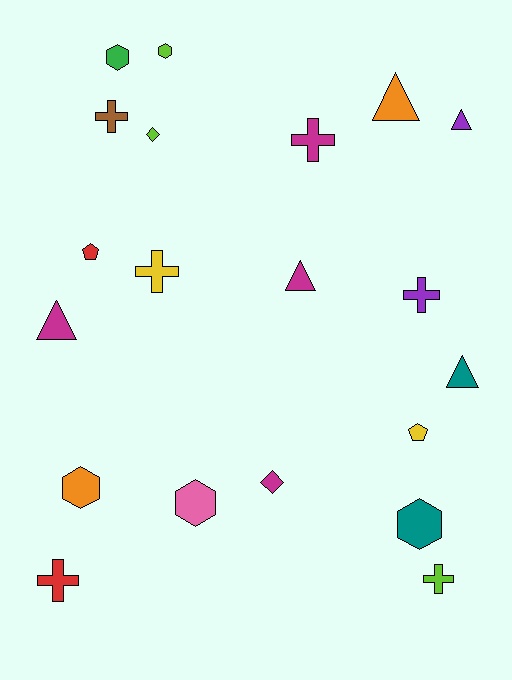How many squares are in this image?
There are no squares.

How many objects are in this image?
There are 20 objects.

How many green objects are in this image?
There is 1 green object.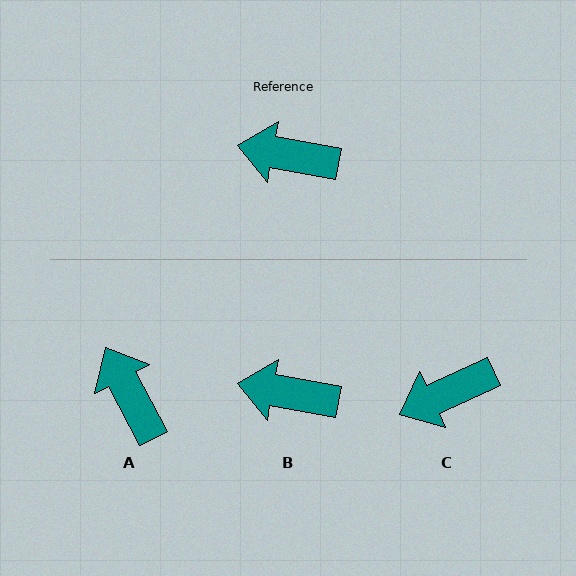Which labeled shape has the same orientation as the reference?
B.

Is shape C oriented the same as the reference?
No, it is off by about 35 degrees.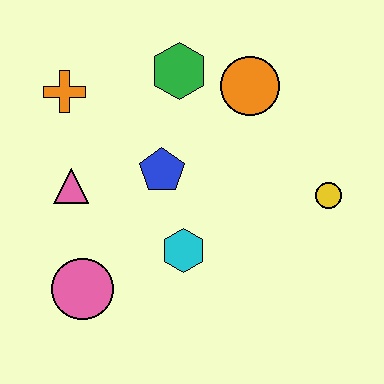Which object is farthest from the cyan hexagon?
The orange cross is farthest from the cyan hexagon.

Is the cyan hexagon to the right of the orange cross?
Yes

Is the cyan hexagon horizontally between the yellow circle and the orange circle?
No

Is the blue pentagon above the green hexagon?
No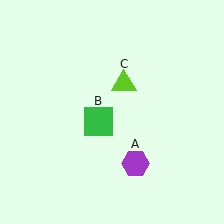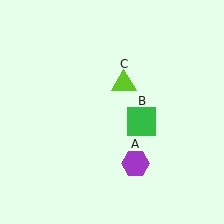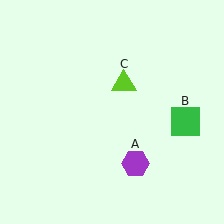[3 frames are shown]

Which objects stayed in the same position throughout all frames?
Purple hexagon (object A) and lime triangle (object C) remained stationary.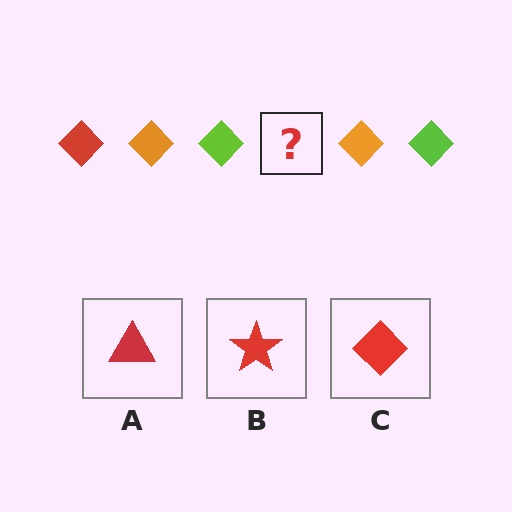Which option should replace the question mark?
Option C.